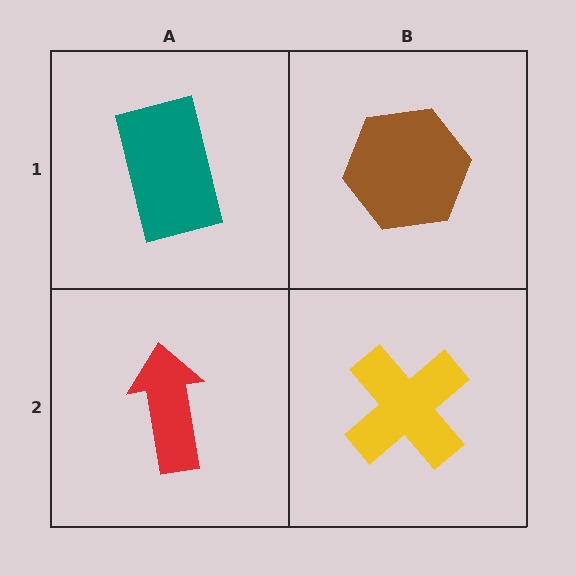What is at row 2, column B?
A yellow cross.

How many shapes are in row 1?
2 shapes.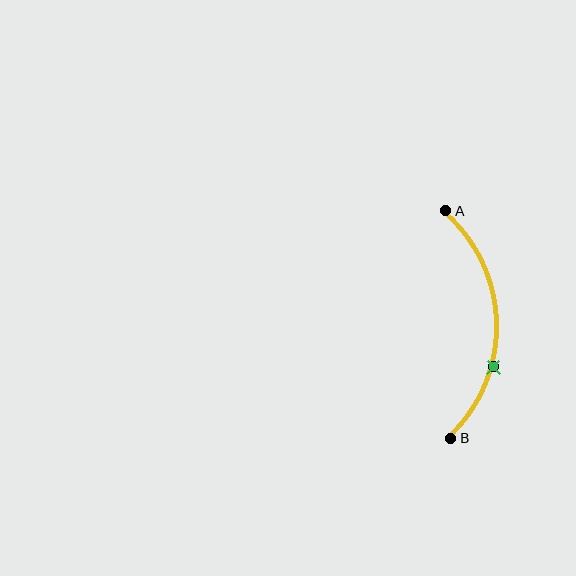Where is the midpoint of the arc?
The arc midpoint is the point on the curve farthest from the straight line joining A and B. It sits to the right of that line.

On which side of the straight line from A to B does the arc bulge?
The arc bulges to the right of the straight line connecting A and B.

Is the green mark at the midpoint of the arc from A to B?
No. The green mark lies on the arc but is closer to endpoint B. The arc midpoint would be at the point on the curve equidistant along the arc from both A and B.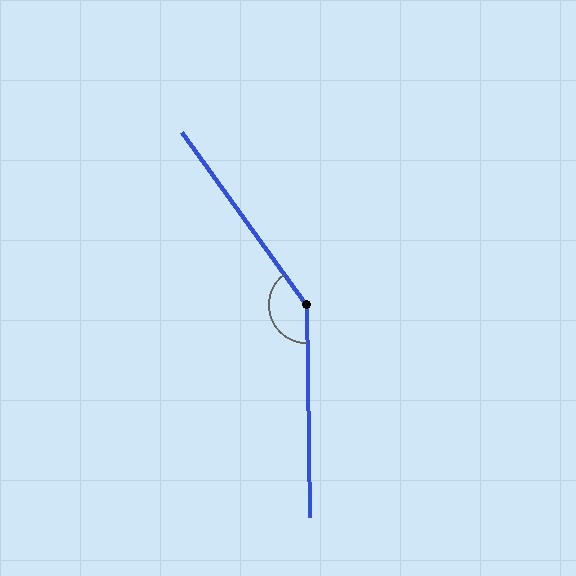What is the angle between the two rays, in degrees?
Approximately 145 degrees.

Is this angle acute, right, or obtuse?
It is obtuse.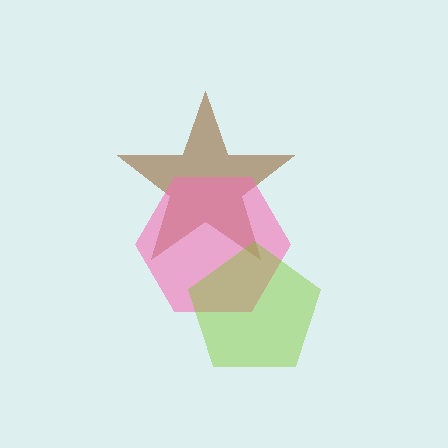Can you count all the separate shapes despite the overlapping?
Yes, there are 3 separate shapes.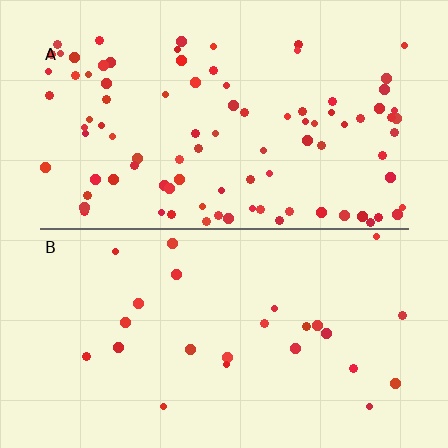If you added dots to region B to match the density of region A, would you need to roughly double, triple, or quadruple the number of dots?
Approximately quadruple.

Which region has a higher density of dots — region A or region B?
A (the top).